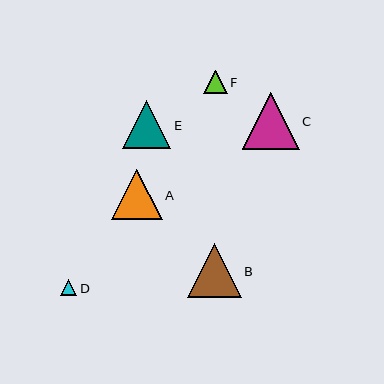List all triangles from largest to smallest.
From largest to smallest: C, B, A, E, F, D.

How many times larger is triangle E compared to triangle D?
Triangle E is approximately 3.0 times the size of triangle D.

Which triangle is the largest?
Triangle C is the largest with a size of approximately 57 pixels.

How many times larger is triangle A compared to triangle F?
Triangle A is approximately 2.1 times the size of triangle F.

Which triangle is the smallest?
Triangle D is the smallest with a size of approximately 16 pixels.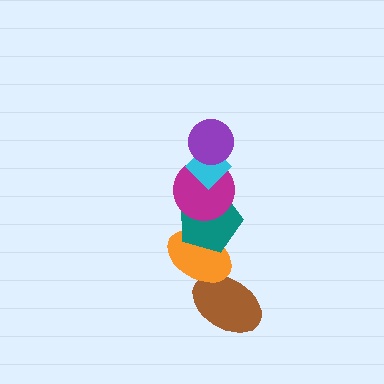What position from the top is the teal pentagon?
The teal pentagon is 4th from the top.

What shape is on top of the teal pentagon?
The magenta circle is on top of the teal pentagon.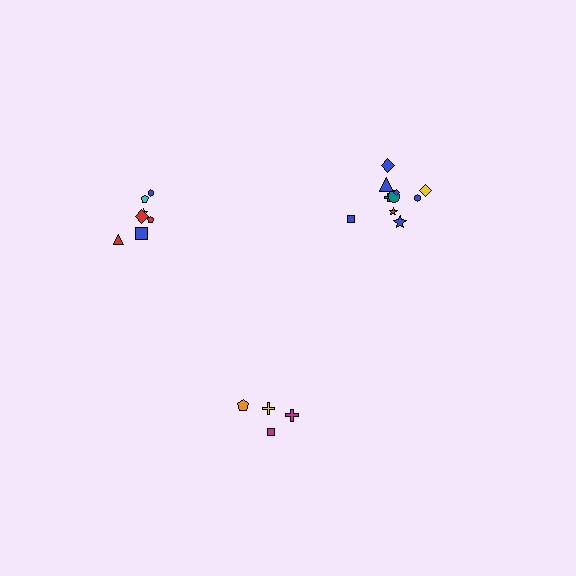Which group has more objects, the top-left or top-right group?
The top-right group.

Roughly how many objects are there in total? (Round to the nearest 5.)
Roughly 20 objects in total.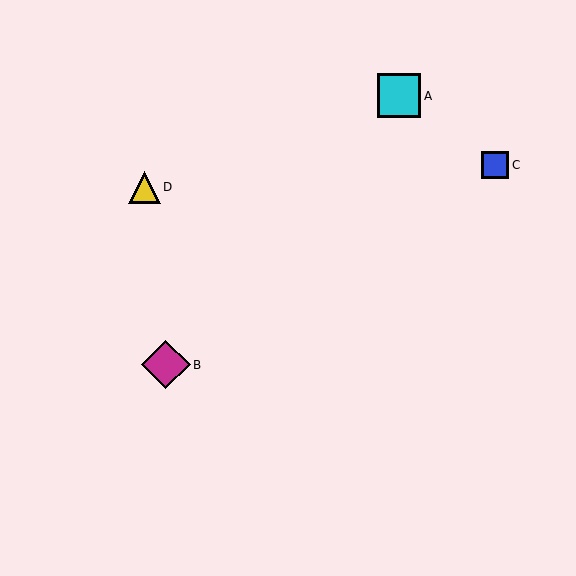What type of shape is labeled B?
Shape B is a magenta diamond.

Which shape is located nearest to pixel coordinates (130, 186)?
The yellow triangle (labeled D) at (145, 187) is nearest to that location.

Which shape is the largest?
The magenta diamond (labeled B) is the largest.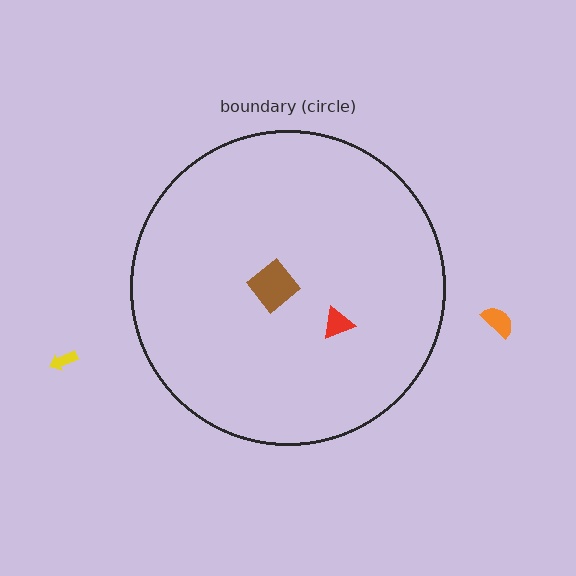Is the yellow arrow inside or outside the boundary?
Outside.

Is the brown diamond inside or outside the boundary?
Inside.